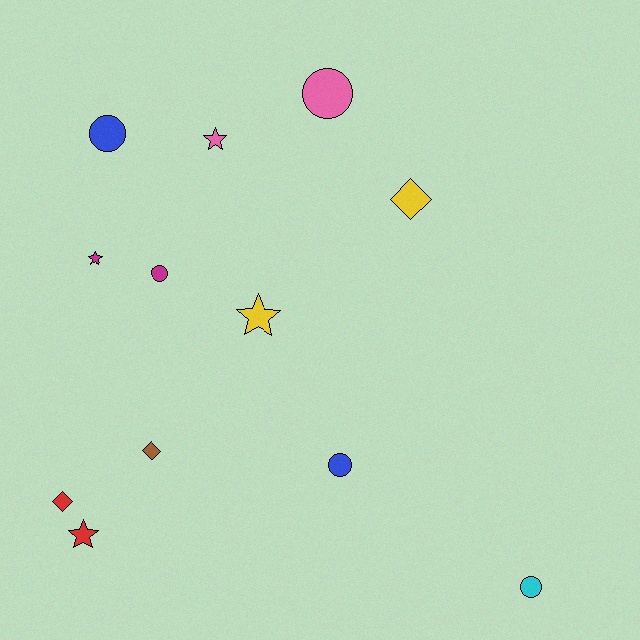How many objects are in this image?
There are 12 objects.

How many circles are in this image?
There are 5 circles.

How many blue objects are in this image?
There are 2 blue objects.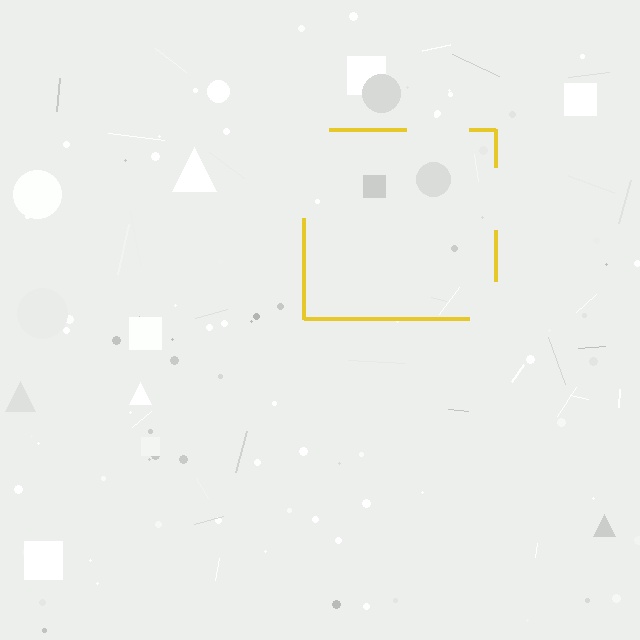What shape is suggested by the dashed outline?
The dashed outline suggests a square.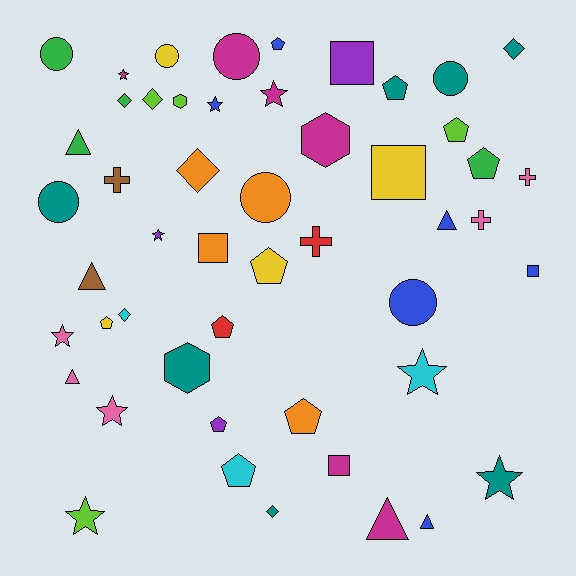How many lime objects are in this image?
There are 4 lime objects.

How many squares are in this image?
There are 5 squares.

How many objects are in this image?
There are 50 objects.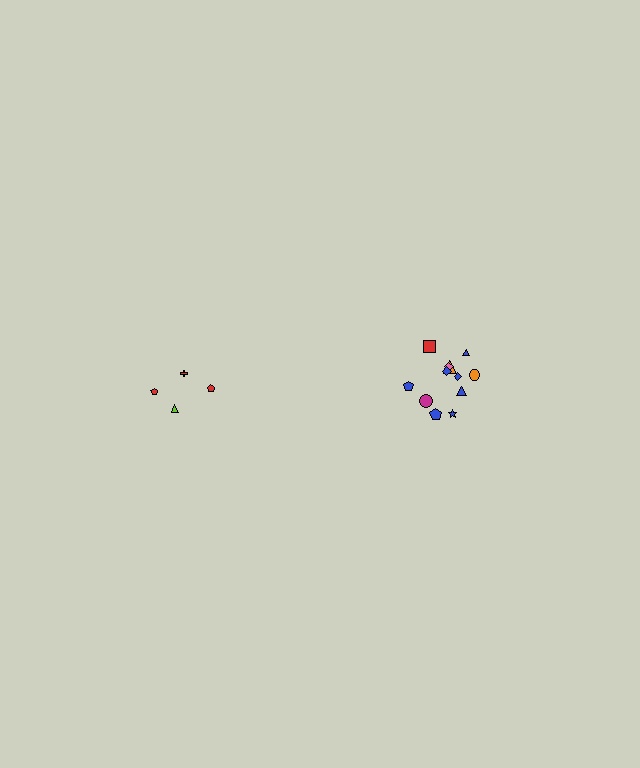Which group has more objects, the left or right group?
The right group.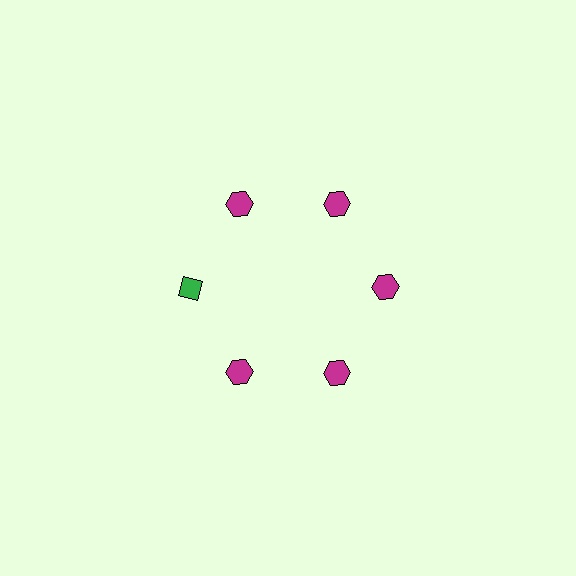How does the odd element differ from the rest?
It differs in both color (green instead of magenta) and shape (diamond instead of hexagon).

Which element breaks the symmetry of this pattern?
The green diamond at roughly the 9 o'clock position breaks the symmetry. All other shapes are magenta hexagons.